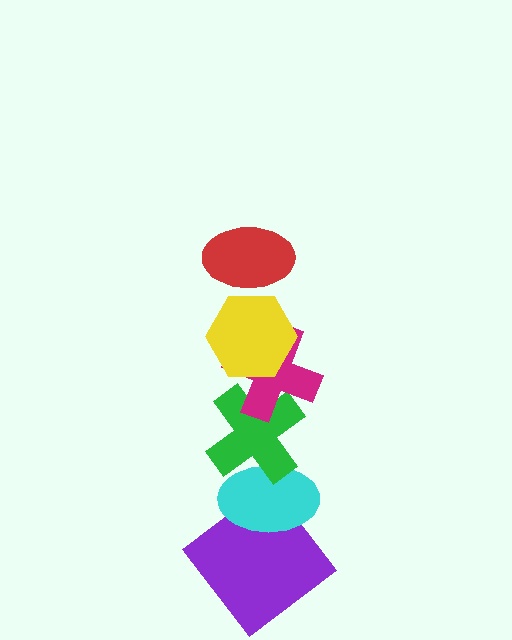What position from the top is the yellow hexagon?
The yellow hexagon is 2nd from the top.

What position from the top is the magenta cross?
The magenta cross is 3rd from the top.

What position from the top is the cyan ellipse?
The cyan ellipse is 5th from the top.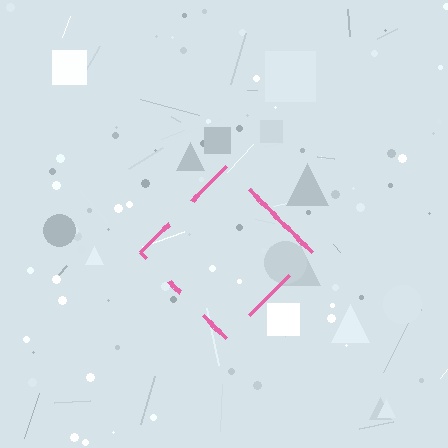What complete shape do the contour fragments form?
The contour fragments form a diamond.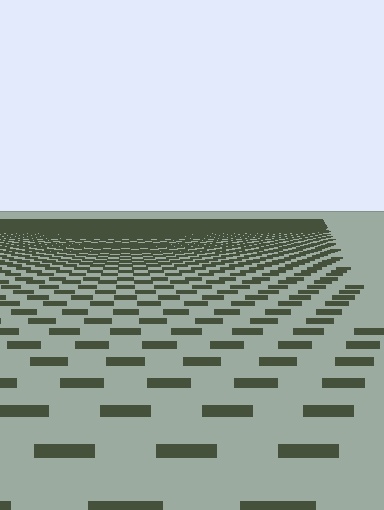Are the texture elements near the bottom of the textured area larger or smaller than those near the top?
Larger. Near the bottom, elements are closer to the viewer and appear at a bigger on-screen size.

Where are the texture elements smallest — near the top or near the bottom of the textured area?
Near the top.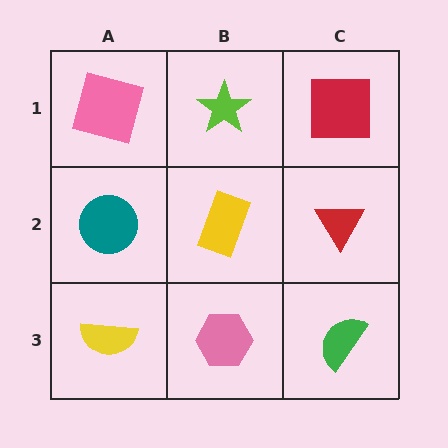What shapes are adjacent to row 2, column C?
A red square (row 1, column C), a green semicircle (row 3, column C), a yellow rectangle (row 2, column B).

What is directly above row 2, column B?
A lime star.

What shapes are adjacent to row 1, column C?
A red triangle (row 2, column C), a lime star (row 1, column B).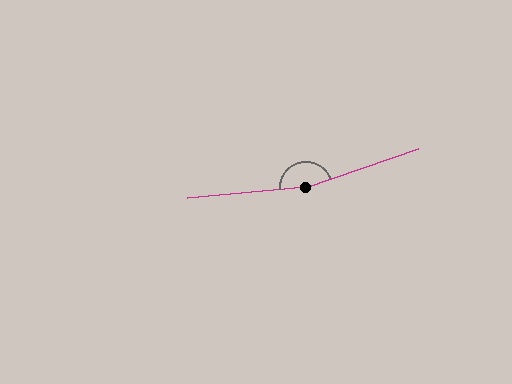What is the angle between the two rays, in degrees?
Approximately 166 degrees.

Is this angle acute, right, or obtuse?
It is obtuse.